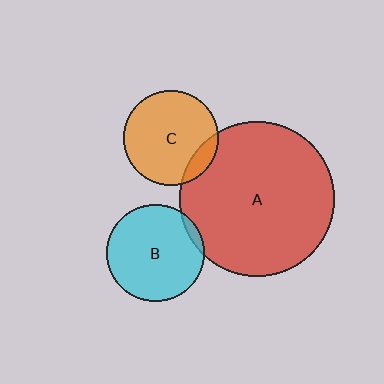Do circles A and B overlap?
Yes.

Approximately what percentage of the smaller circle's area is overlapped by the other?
Approximately 5%.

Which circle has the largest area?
Circle A (red).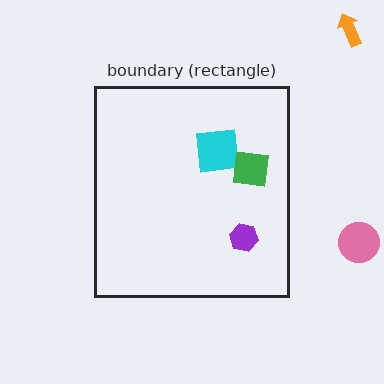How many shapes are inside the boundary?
3 inside, 2 outside.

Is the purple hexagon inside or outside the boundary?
Inside.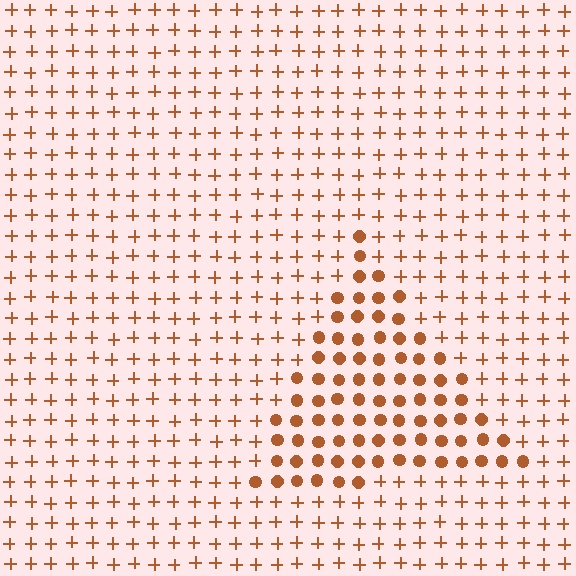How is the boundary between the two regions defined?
The boundary is defined by a change in element shape: circles inside vs. plus signs outside. All elements share the same color and spacing.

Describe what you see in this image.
The image is filled with small brown elements arranged in a uniform grid. A triangle-shaped region contains circles, while the surrounding area contains plus signs. The boundary is defined purely by the change in element shape.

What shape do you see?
I see a triangle.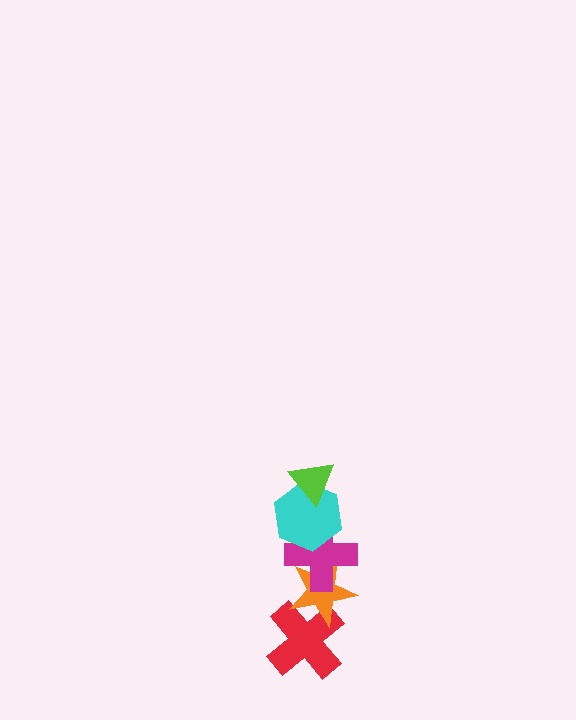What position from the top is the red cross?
The red cross is 5th from the top.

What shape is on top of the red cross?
The orange star is on top of the red cross.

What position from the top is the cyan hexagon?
The cyan hexagon is 2nd from the top.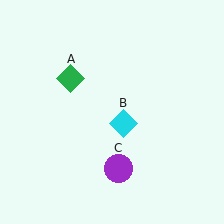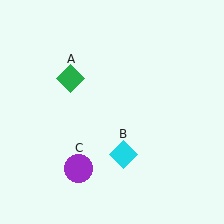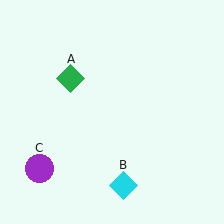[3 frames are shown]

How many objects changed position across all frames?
2 objects changed position: cyan diamond (object B), purple circle (object C).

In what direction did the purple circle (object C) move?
The purple circle (object C) moved left.